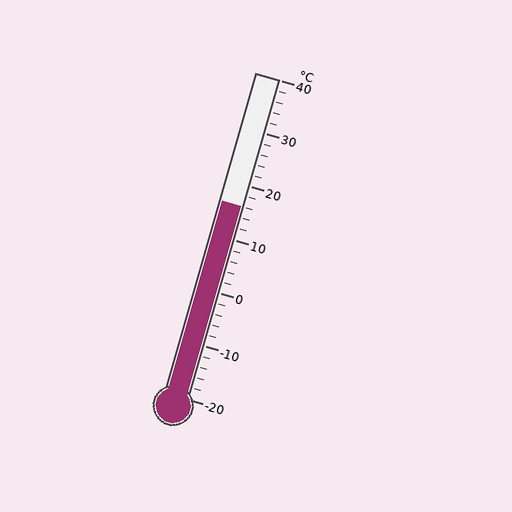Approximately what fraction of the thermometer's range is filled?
The thermometer is filled to approximately 60% of its range.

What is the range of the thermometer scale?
The thermometer scale ranges from -20°C to 40°C.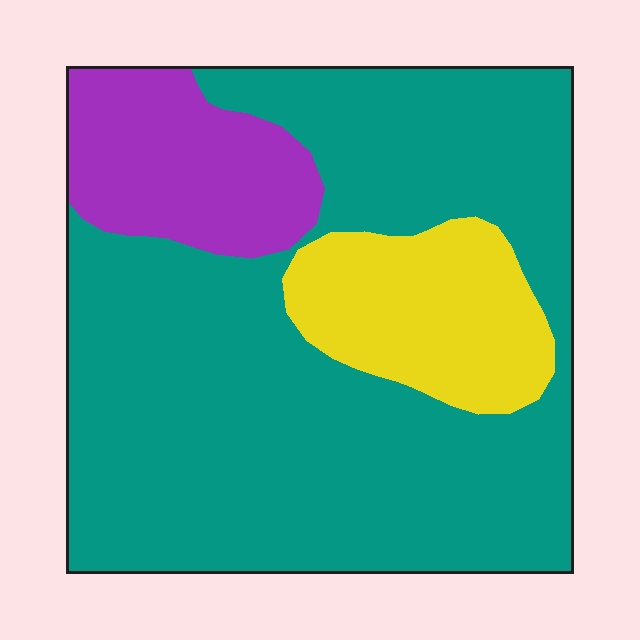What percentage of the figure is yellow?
Yellow takes up about one sixth (1/6) of the figure.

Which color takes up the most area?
Teal, at roughly 70%.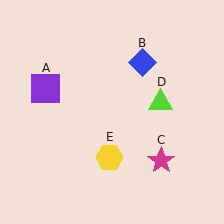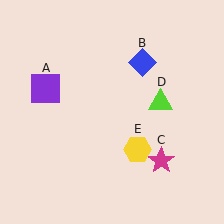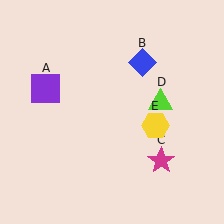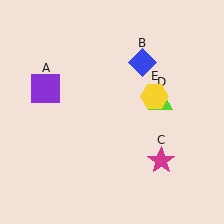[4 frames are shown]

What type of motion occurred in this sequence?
The yellow hexagon (object E) rotated counterclockwise around the center of the scene.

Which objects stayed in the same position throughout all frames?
Purple square (object A) and blue diamond (object B) and magenta star (object C) and lime triangle (object D) remained stationary.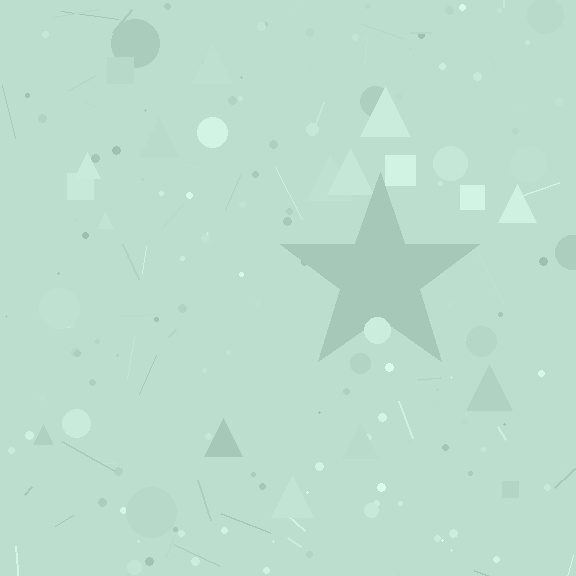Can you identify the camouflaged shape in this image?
The camouflaged shape is a star.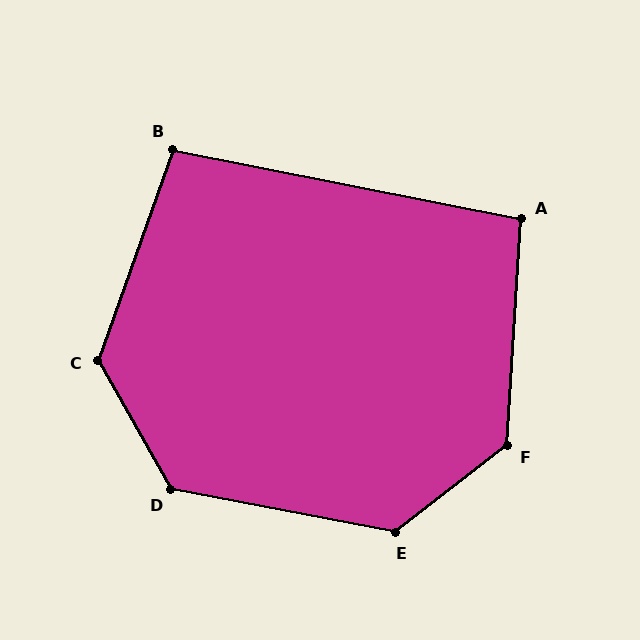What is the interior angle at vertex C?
Approximately 131 degrees (obtuse).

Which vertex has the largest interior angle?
F, at approximately 131 degrees.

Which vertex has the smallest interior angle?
A, at approximately 98 degrees.